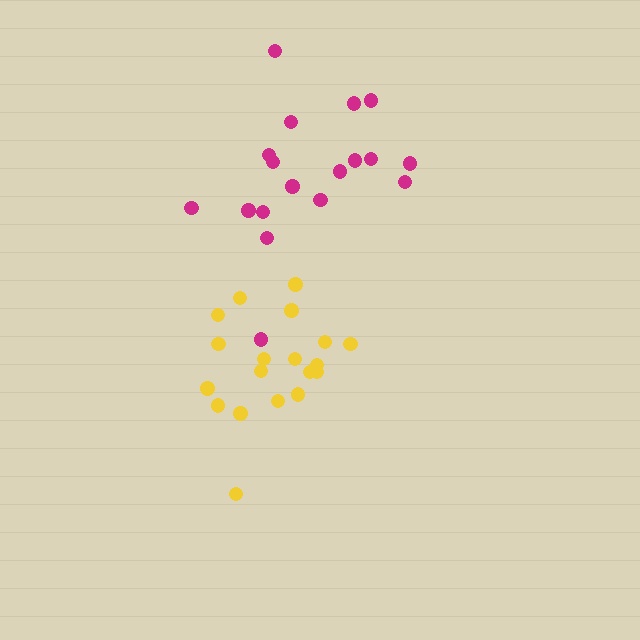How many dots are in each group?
Group 1: 19 dots, Group 2: 18 dots (37 total).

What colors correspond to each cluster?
The clusters are colored: yellow, magenta.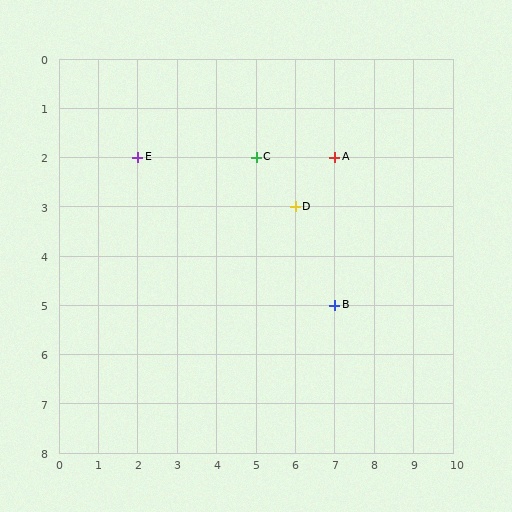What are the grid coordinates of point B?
Point B is at grid coordinates (7, 5).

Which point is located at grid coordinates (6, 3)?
Point D is at (6, 3).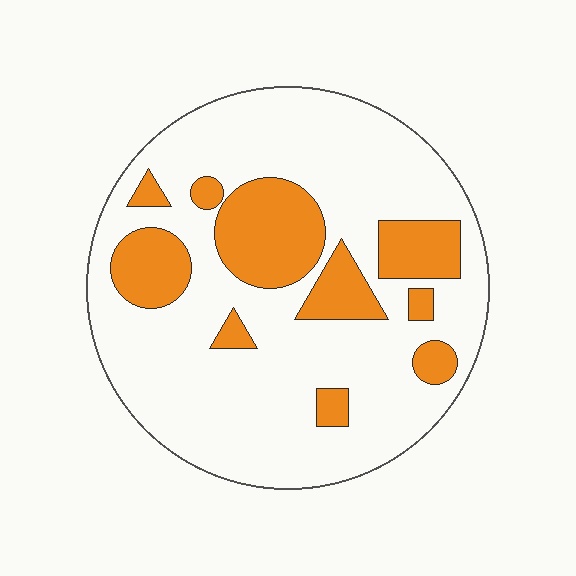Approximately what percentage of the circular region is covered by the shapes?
Approximately 25%.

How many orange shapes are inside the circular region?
10.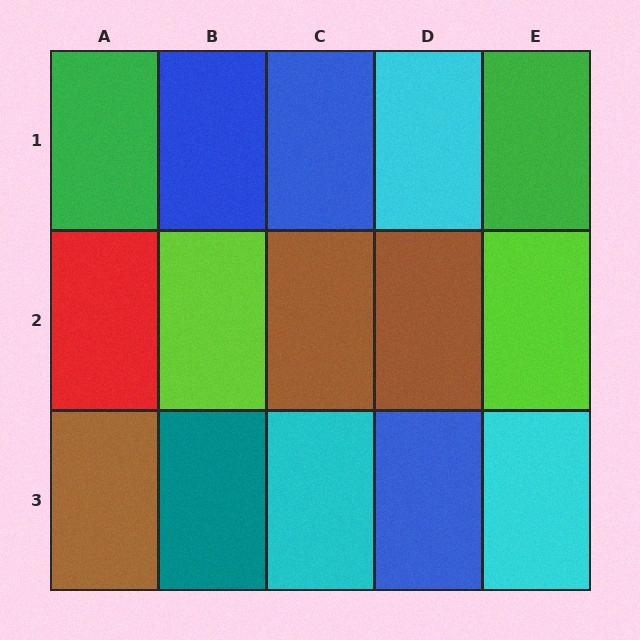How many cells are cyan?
3 cells are cyan.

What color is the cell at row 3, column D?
Blue.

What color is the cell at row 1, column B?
Blue.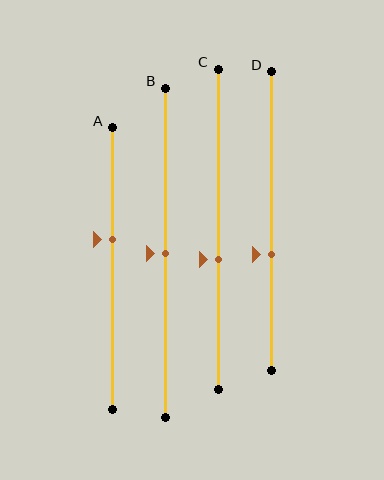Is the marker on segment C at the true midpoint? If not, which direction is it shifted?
No, the marker on segment C is shifted downward by about 9% of the segment length.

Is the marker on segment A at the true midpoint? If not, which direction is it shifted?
No, the marker on segment A is shifted upward by about 10% of the segment length.